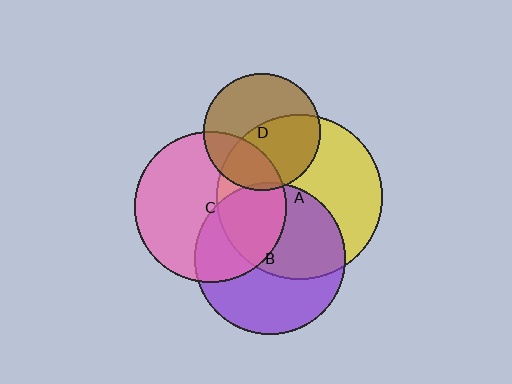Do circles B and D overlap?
Yes.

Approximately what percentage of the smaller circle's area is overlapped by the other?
Approximately 5%.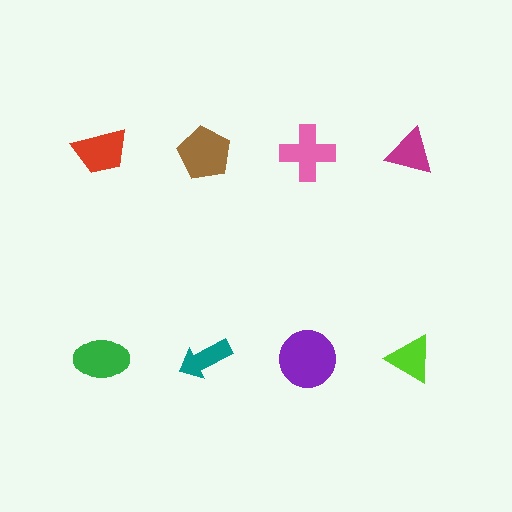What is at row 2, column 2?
A teal arrow.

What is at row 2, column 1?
A green ellipse.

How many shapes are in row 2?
4 shapes.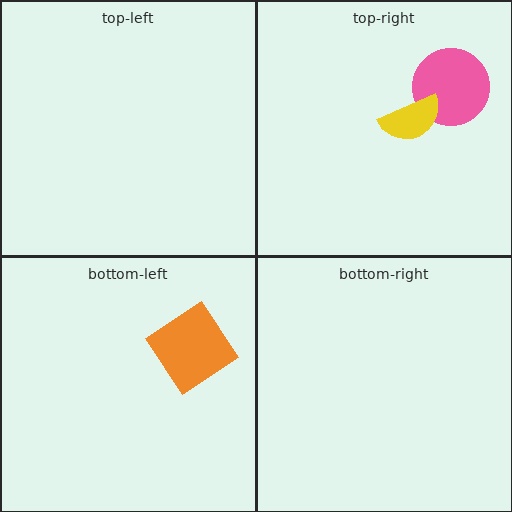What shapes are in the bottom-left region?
The orange diamond.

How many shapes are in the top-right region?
2.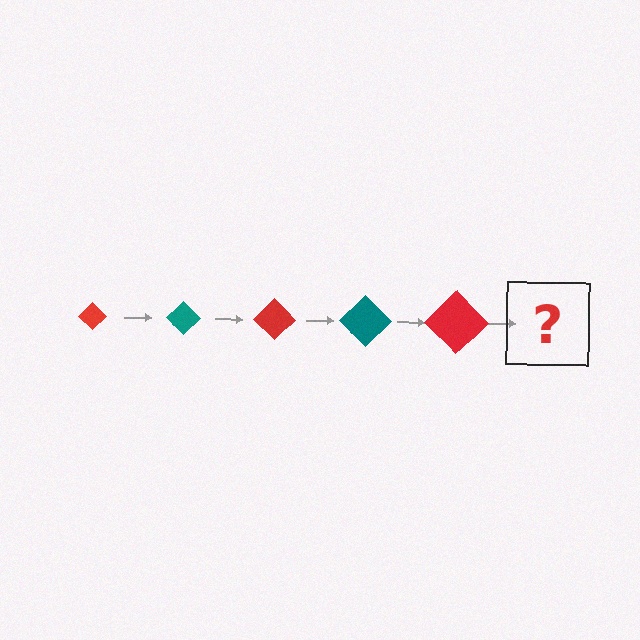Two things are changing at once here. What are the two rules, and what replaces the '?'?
The two rules are that the diamond grows larger each step and the color cycles through red and teal. The '?' should be a teal diamond, larger than the previous one.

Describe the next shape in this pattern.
It should be a teal diamond, larger than the previous one.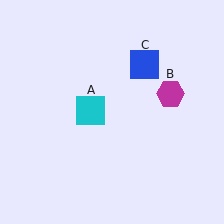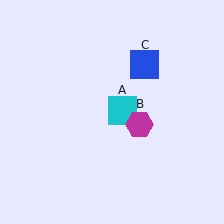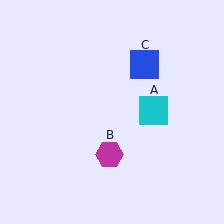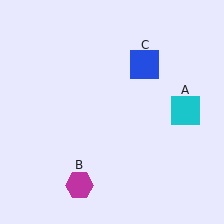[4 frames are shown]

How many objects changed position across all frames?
2 objects changed position: cyan square (object A), magenta hexagon (object B).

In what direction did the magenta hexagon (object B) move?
The magenta hexagon (object B) moved down and to the left.